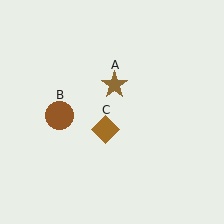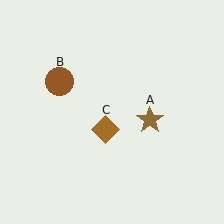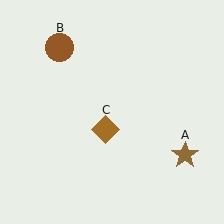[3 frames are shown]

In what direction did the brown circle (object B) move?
The brown circle (object B) moved up.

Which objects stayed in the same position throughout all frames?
Brown diamond (object C) remained stationary.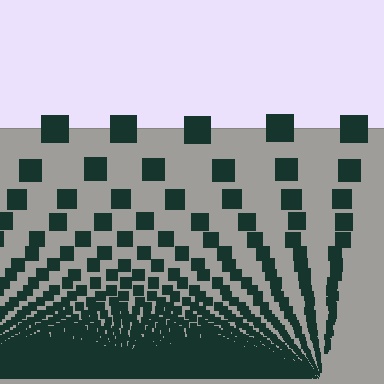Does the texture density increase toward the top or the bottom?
Density increases toward the bottom.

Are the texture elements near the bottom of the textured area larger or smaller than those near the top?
Smaller. The gradient is inverted — elements near the bottom are smaller and denser.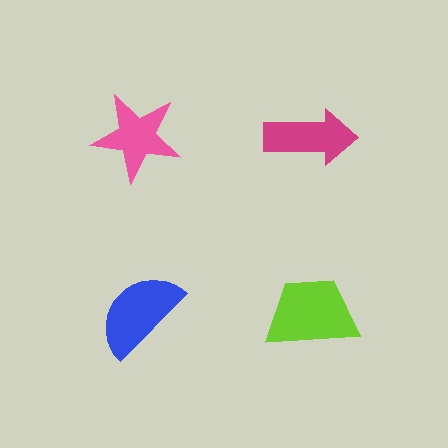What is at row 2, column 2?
A lime trapezoid.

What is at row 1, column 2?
A magenta arrow.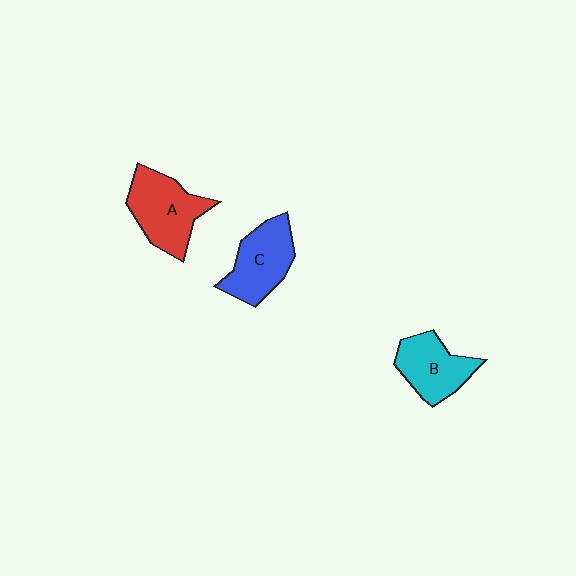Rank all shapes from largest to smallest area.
From largest to smallest: A (red), C (blue), B (cyan).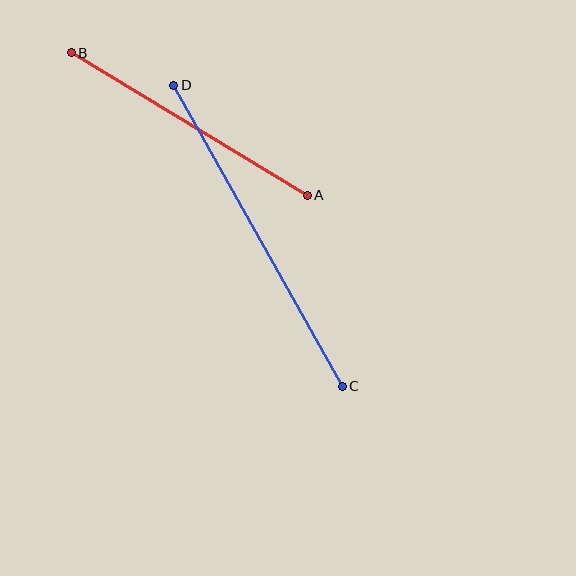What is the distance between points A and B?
The distance is approximately 276 pixels.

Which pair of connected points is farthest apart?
Points C and D are farthest apart.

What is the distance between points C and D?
The distance is approximately 345 pixels.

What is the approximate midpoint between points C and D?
The midpoint is at approximately (258, 236) pixels.